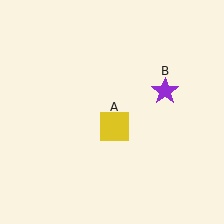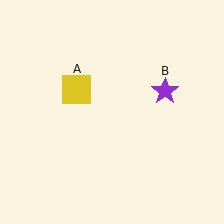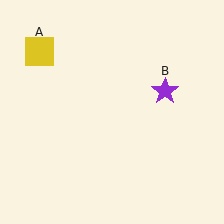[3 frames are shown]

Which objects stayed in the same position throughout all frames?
Purple star (object B) remained stationary.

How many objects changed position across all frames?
1 object changed position: yellow square (object A).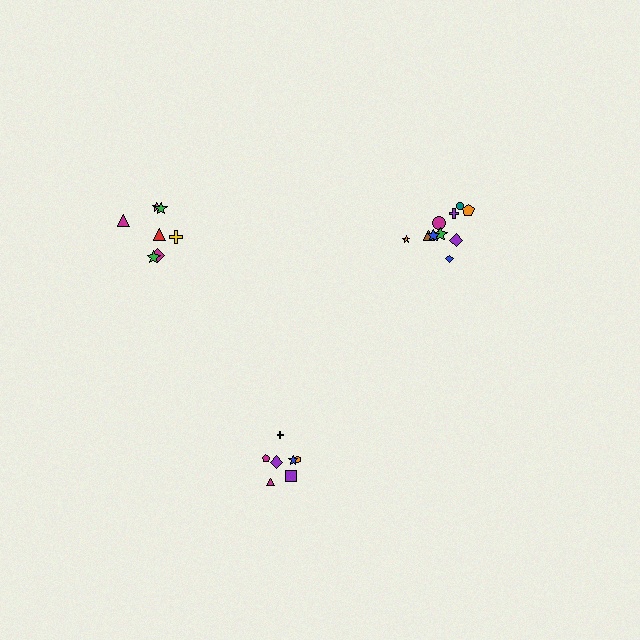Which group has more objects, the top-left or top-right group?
The top-right group.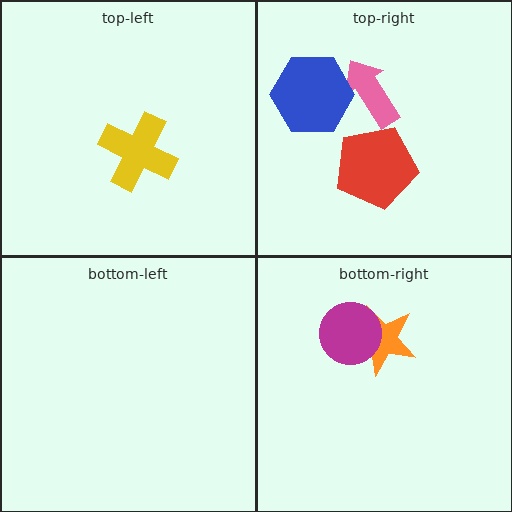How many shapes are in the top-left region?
1.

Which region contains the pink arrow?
The top-right region.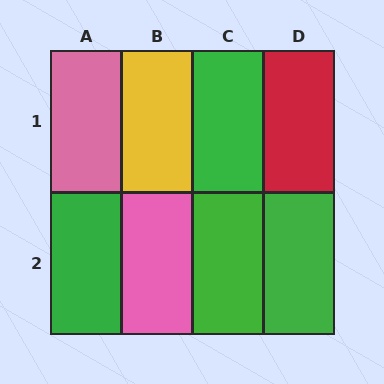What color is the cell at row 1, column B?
Yellow.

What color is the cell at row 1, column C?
Green.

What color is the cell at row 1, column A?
Pink.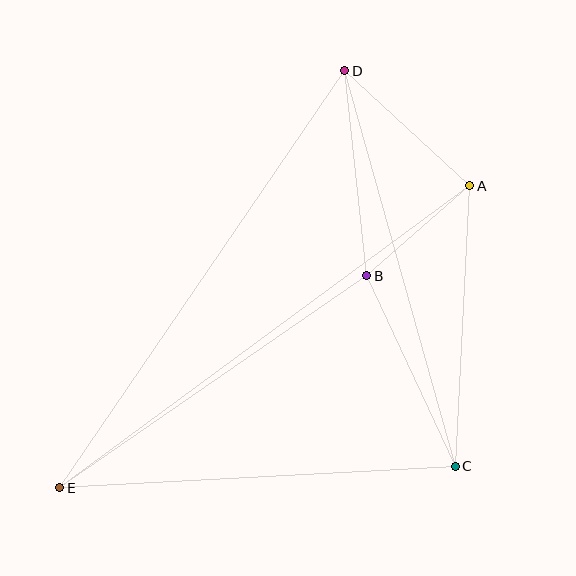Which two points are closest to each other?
Points A and B are closest to each other.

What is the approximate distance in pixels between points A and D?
The distance between A and D is approximately 170 pixels.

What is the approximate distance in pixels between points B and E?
The distance between B and E is approximately 373 pixels.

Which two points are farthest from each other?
Points A and E are farthest from each other.